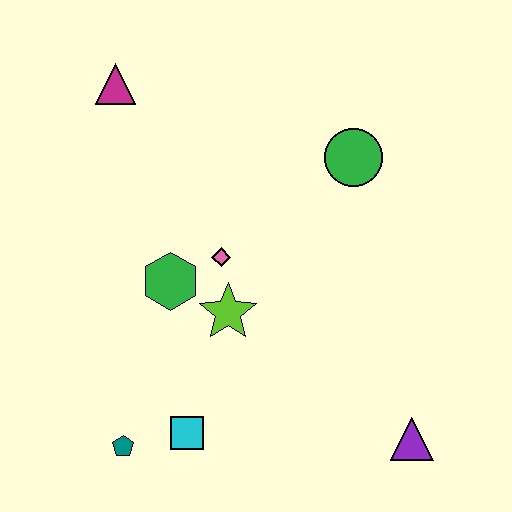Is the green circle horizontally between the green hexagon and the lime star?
No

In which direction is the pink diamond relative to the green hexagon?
The pink diamond is to the right of the green hexagon.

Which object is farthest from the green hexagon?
The purple triangle is farthest from the green hexagon.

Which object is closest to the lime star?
The pink diamond is closest to the lime star.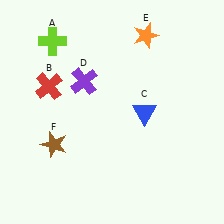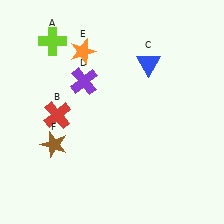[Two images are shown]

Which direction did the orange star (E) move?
The orange star (E) moved left.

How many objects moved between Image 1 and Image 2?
3 objects moved between the two images.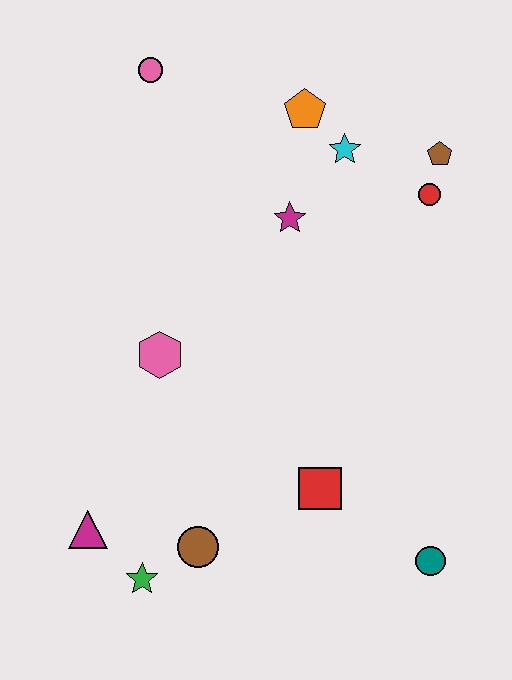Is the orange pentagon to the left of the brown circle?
No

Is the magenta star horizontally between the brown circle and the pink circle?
No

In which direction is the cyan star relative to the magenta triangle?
The cyan star is above the magenta triangle.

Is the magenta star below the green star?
No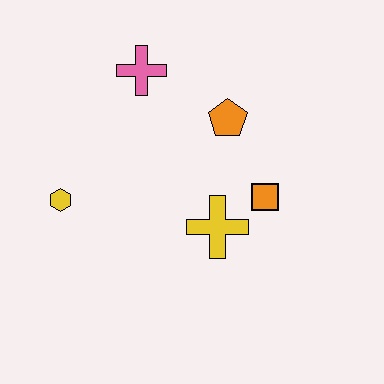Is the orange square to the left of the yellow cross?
No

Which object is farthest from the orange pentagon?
The yellow hexagon is farthest from the orange pentagon.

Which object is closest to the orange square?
The yellow cross is closest to the orange square.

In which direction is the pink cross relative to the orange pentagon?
The pink cross is to the left of the orange pentagon.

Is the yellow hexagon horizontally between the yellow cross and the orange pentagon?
No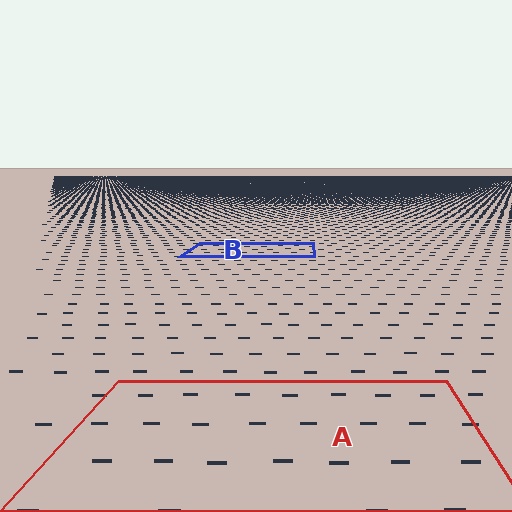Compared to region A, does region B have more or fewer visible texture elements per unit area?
Region B has more texture elements per unit area — they are packed more densely because it is farther away.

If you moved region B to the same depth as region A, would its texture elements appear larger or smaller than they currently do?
They would appear larger. At a closer depth, the same texture elements are projected at a bigger on-screen size.